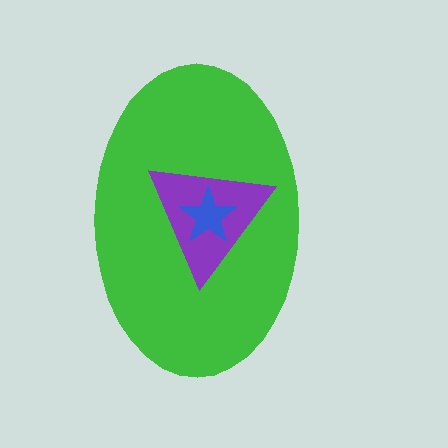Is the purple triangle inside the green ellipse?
Yes.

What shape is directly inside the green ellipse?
The purple triangle.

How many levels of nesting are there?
3.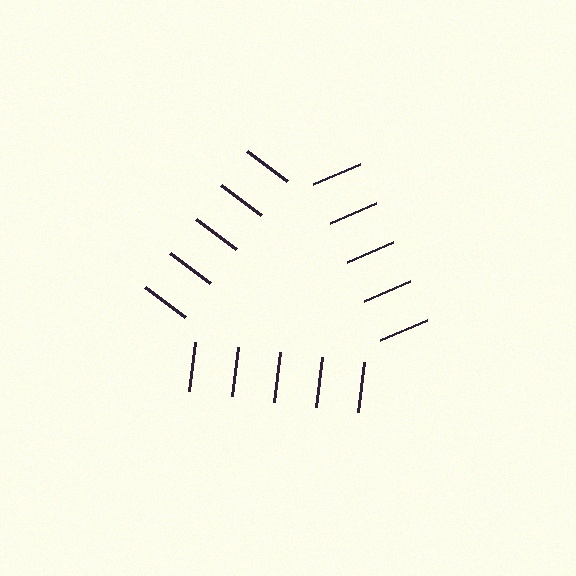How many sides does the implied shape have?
3 sides — the line-ends trace a triangle.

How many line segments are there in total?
15 — 5 along each of the 3 edges.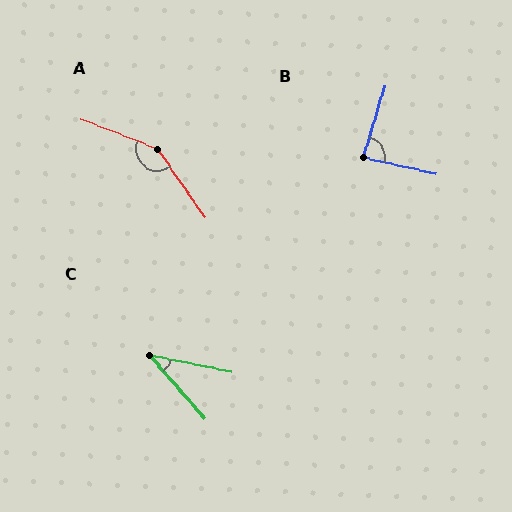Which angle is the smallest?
C, at approximately 37 degrees.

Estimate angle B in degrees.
Approximately 86 degrees.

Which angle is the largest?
A, at approximately 146 degrees.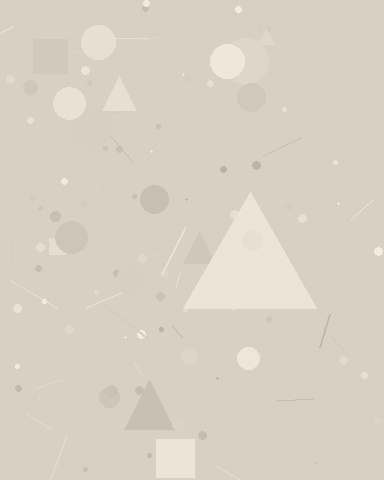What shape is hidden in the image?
A triangle is hidden in the image.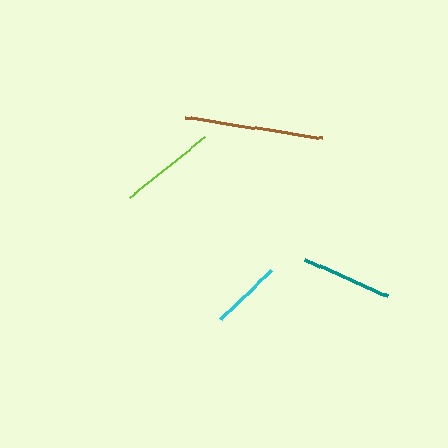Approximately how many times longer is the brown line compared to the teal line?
The brown line is approximately 1.5 times the length of the teal line.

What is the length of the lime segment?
The lime segment is approximately 97 pixels long.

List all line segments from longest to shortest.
From longest to shortest: brown, lime, teal, cyan.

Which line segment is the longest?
The brown line is the longest at approximately 138 pixels.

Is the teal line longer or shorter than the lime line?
The lime line is longer than the teal line.